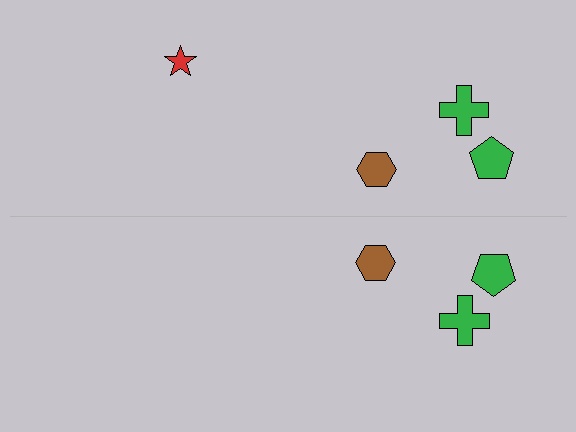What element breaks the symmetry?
A red star is missing from the bottom side.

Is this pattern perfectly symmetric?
No, the pattern is not perfectly symmetric. A red star is missing from the bottom side.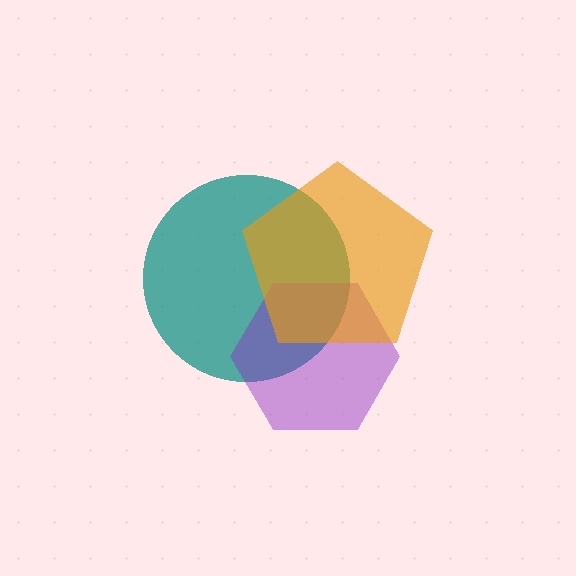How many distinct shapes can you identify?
There are 3 distinct shapes: a teal circle, a purple hexagon, an orange pentagon.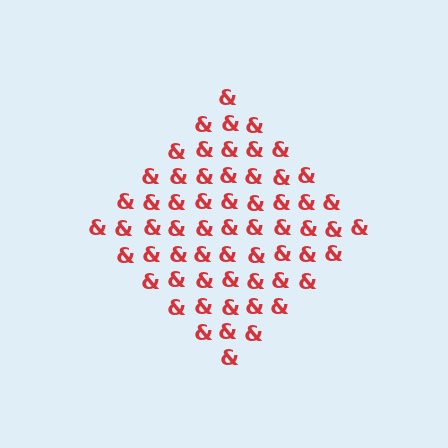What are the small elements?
The small elements are ampersands.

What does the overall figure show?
The overall figure shows a diamond.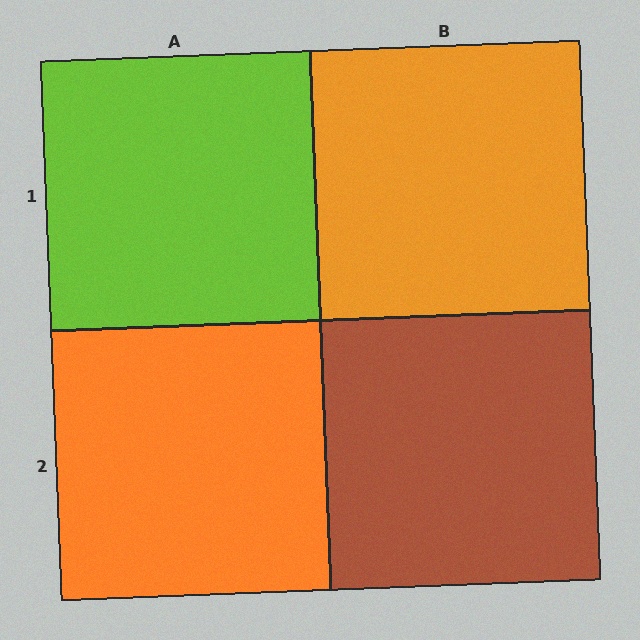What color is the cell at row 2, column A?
Orange.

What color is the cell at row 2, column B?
Brown.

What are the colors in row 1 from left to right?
Lime, orange.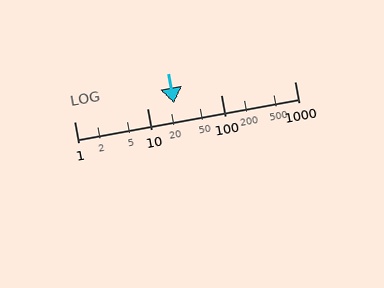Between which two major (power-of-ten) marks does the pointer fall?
The pointer is between 10 and 100.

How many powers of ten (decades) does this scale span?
The scale spans 3 decades, from 1 to 1000.